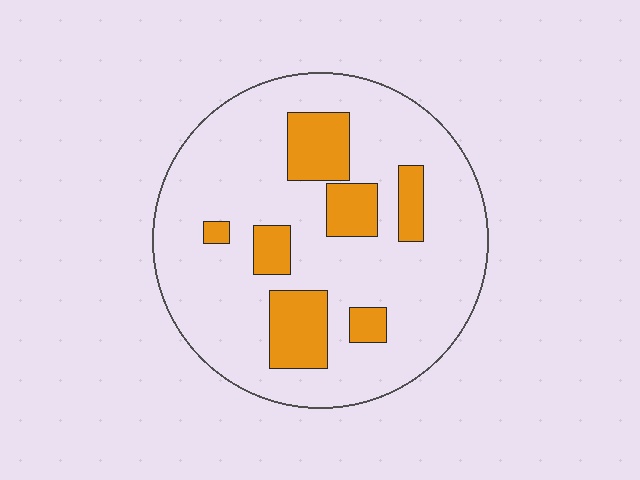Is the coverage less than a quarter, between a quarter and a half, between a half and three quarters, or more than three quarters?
Less than a quarter.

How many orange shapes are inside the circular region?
7.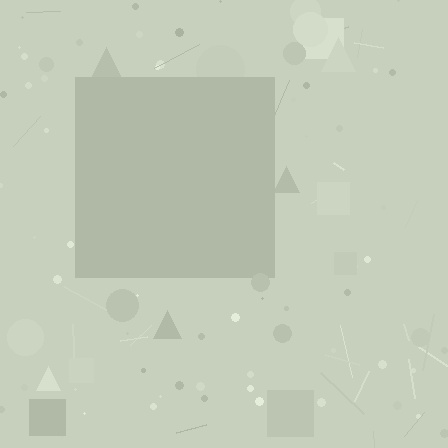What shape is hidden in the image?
A square is hidden in the image.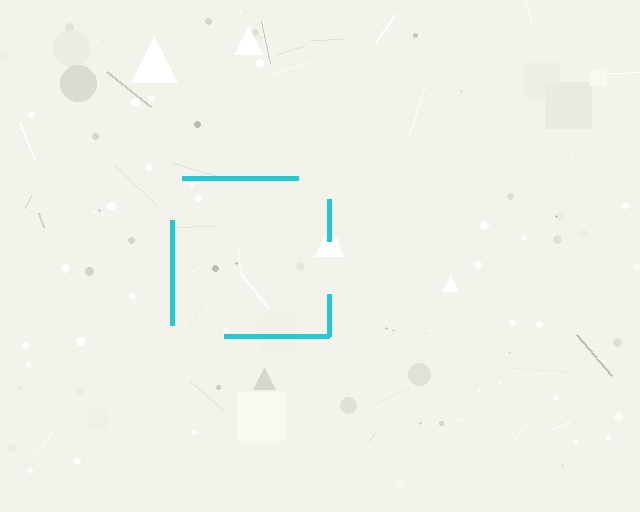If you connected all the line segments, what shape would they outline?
They would outline a square.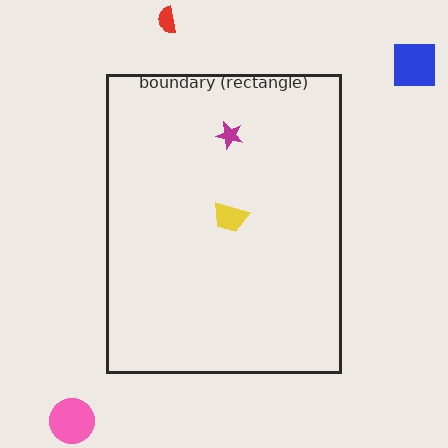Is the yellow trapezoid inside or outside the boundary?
Inside.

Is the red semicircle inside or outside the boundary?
Outside.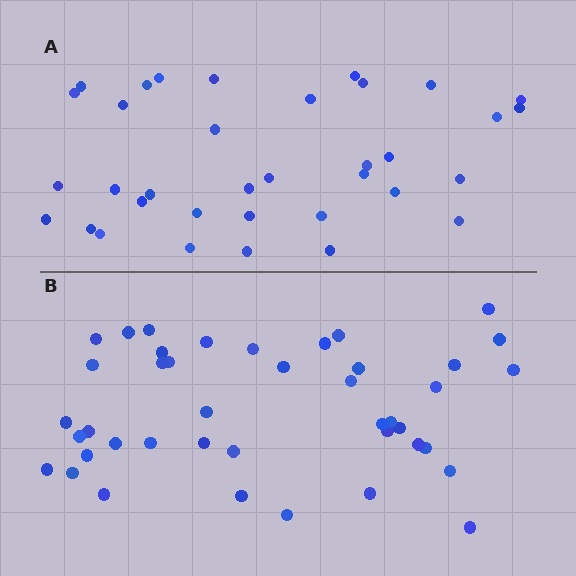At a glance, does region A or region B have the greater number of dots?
Region B (the bottom region) has more dots.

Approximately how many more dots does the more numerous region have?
Region B has roughly 8 or so more dots than region A.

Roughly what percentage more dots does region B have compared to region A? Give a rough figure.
About 20% more.